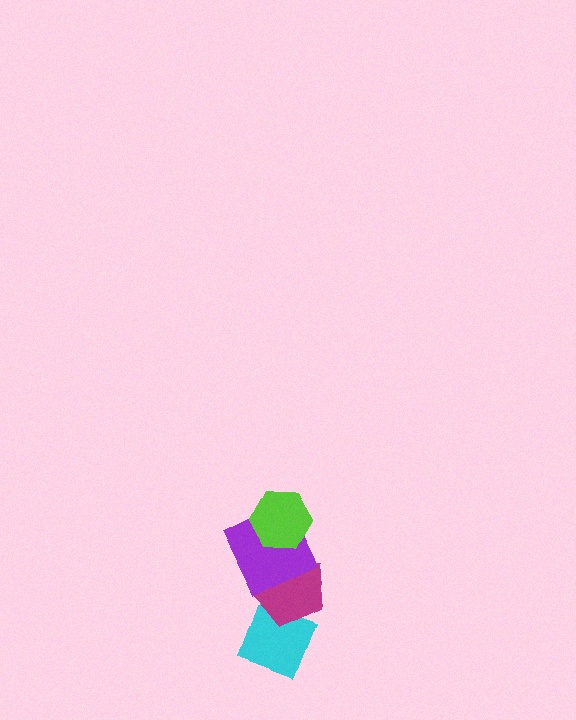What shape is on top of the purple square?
The lime hexagon is on top of the purple square.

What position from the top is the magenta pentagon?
The magenta pentagon is 3rd from the top.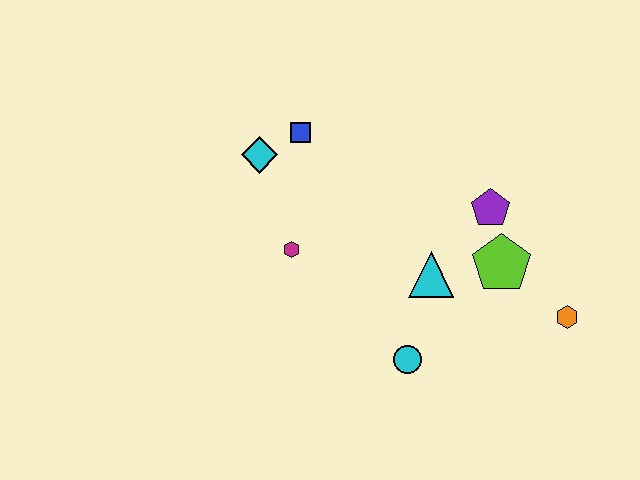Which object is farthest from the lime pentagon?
The cyan diamond is farthest from the lime pentagon.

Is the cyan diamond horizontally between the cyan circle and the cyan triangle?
No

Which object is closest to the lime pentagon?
The purple pentagon is closest to the lime pentagon.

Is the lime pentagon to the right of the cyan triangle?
Yes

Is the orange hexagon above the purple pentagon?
No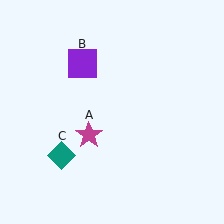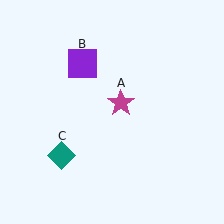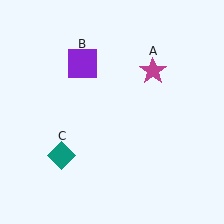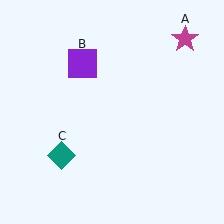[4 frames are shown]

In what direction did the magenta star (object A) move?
The magenta star (object A) moved up and to the right.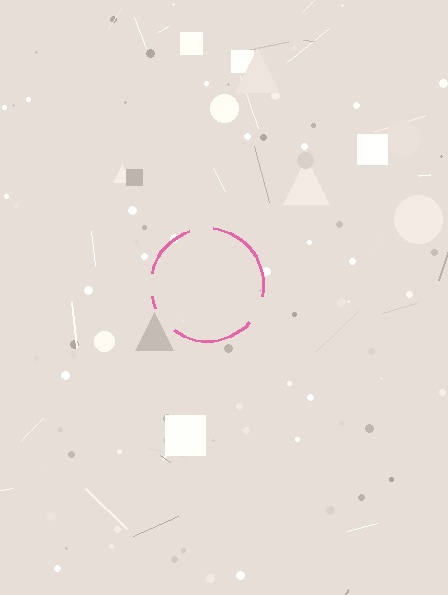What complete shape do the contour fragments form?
The contour fragments form a circle.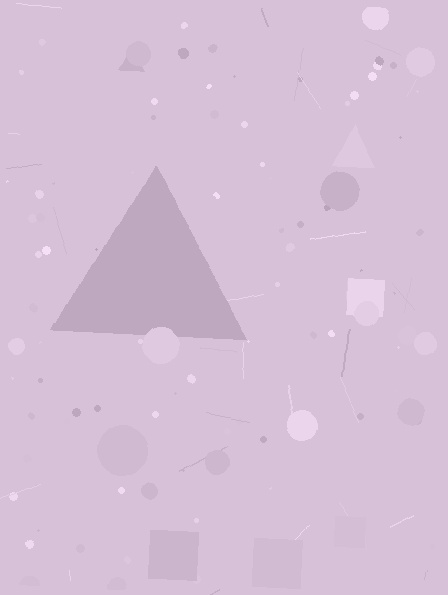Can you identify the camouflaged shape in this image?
The camouflaged shape is a triangle.